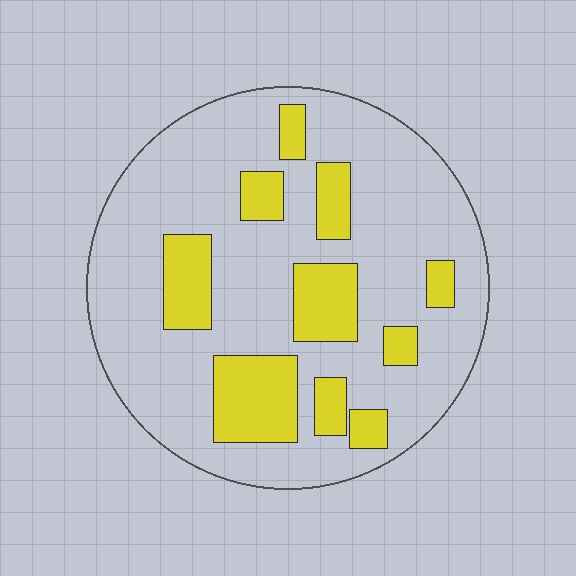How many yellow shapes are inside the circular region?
10.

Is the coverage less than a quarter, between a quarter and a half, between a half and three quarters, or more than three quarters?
Less than a quarter.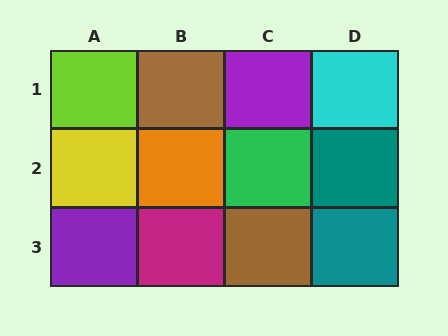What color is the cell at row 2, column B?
Orange.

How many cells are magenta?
1 cell is magenta.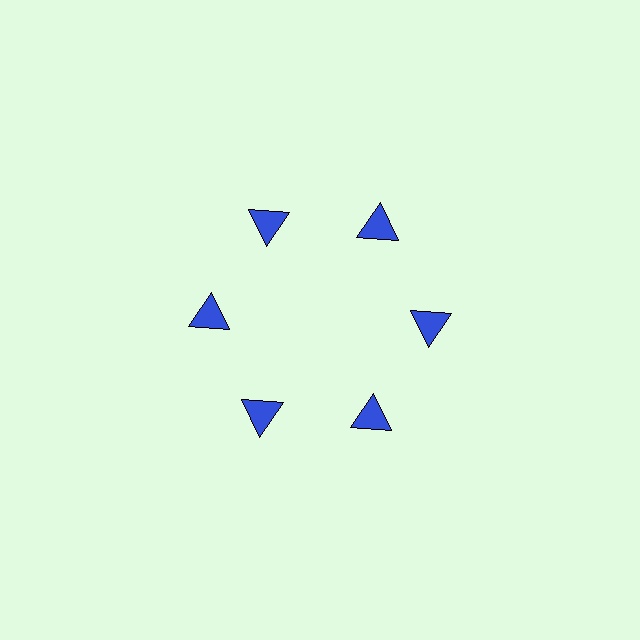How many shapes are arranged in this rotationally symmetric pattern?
There are 6 shapes, arranged in 6 groups of 1.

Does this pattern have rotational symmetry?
Yes, this pattern has 6-fold rotational symmetry. It looks the same after rotating 60 degrees around the center.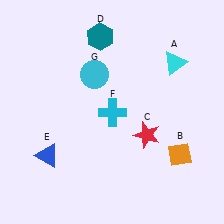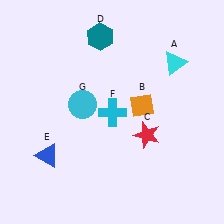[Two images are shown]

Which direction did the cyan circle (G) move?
The cyan circle (G) moved down.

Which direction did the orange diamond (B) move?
The orange diamond (B) moved up.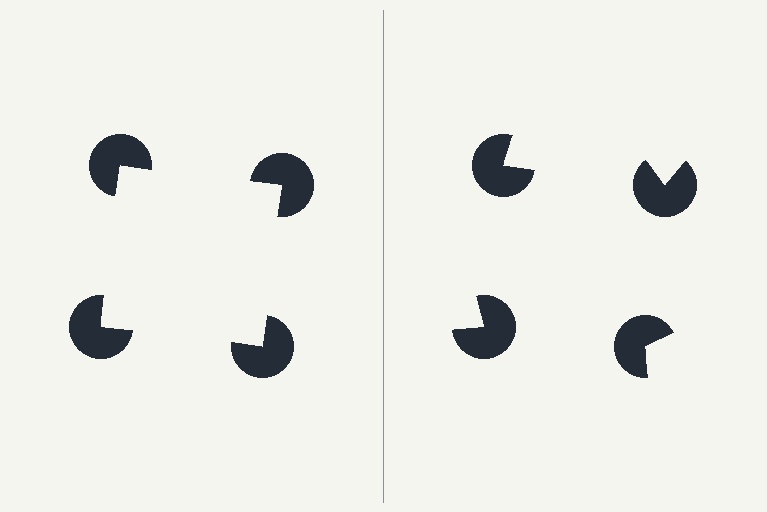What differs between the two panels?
The pac-man discs are positioned identically on both sides; only the wedge orientations differ. On the left they align to a square; on the right they are misaligned.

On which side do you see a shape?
An illusory square appears on the left side. On the right side the wedge cuts are rotated, so no coherent shape forms.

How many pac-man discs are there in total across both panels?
8 — 4 on each side.